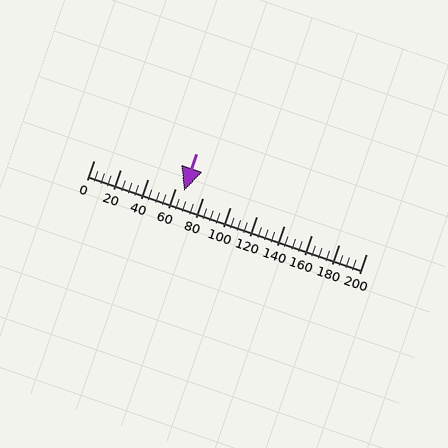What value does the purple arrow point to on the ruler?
The purple arrow points to approximately 67.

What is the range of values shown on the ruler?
The ruler shows values from 0 to 200.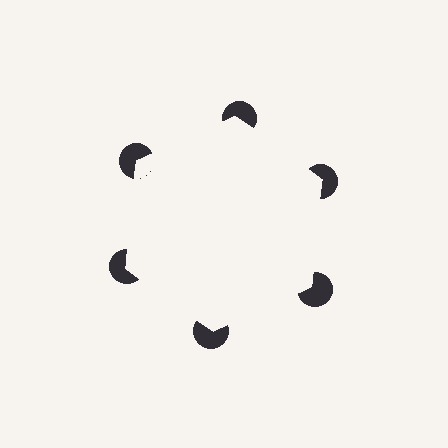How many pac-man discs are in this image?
There are 6 — one at each vertex of the illusory hexagon.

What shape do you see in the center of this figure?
An illusory hexagon — its edges are inferred from the aligned wedge cuts in the pac-man discs, not physically drawn.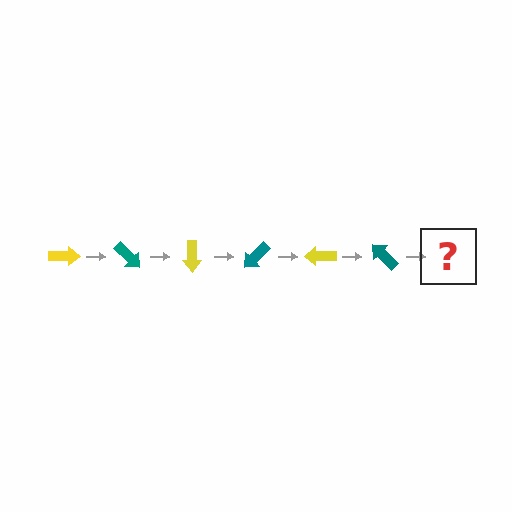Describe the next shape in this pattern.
It should be a yellow arrow, rotated 270 degrees from the start.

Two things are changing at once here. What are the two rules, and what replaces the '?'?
The two rules are that it rotates 45 degrees each step and the color cycles through yellow and teal. The '?' should be a yellow arrow, rotated 270 degrees from the start.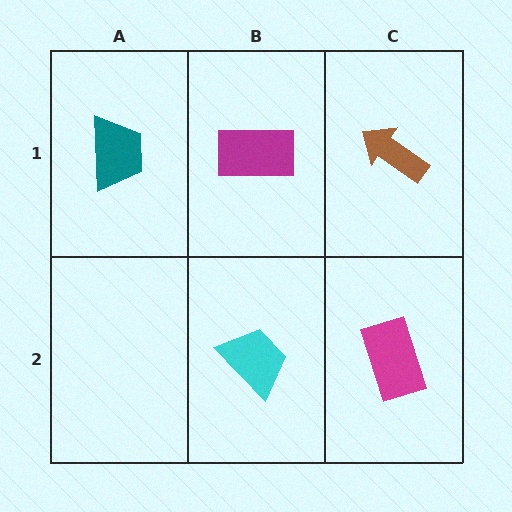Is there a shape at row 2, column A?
No, that cell is empty.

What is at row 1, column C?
A brown arrow.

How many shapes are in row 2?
2 shapes.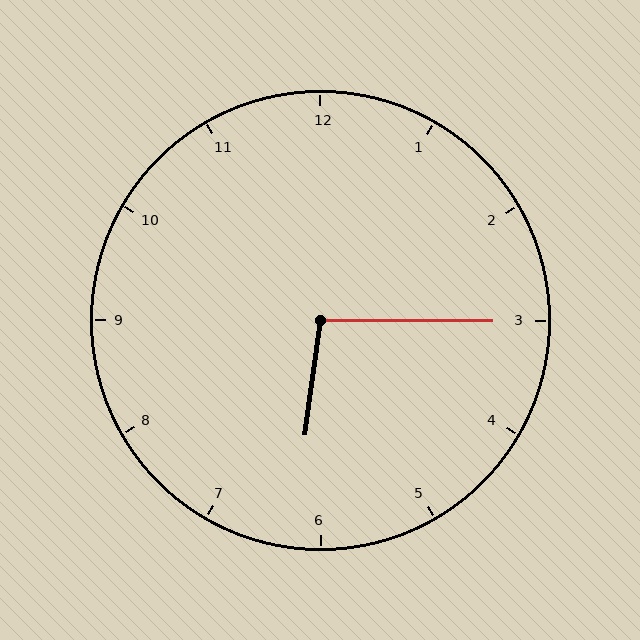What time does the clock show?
6:15.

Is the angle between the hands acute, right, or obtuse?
It is obtuse.